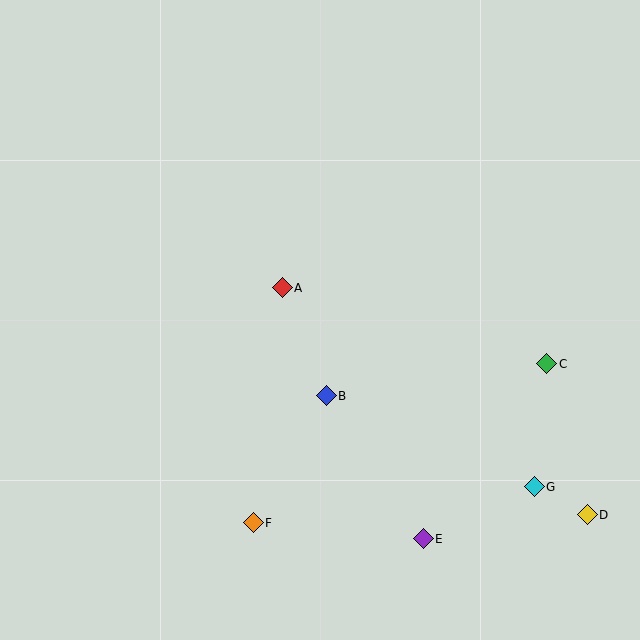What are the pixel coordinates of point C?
Point C is at (547, 364).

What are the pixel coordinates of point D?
Point D is at (587, 515).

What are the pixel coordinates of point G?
Point G is at (534, 487).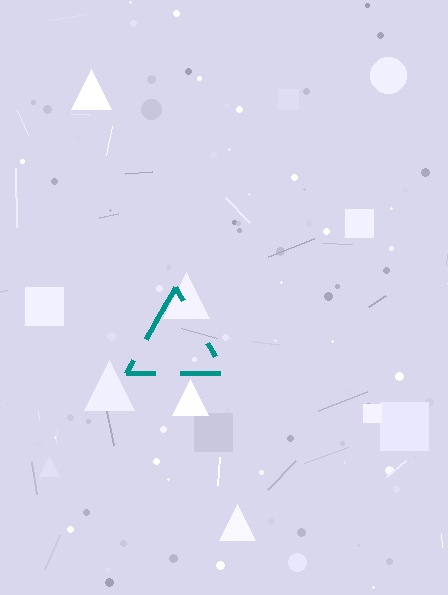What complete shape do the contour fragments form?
The contour fragments form a triangle.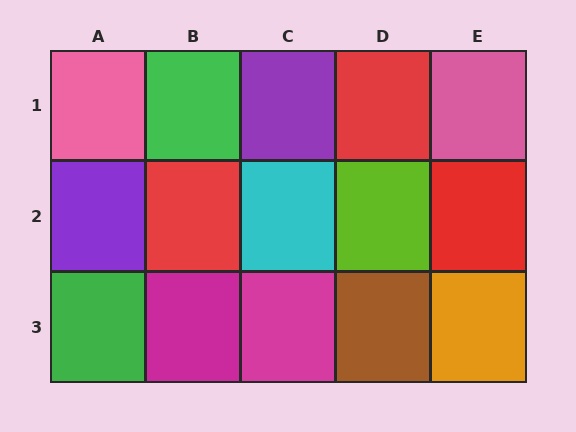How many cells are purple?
2 cells are purple.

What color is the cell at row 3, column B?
Magenta.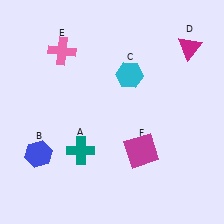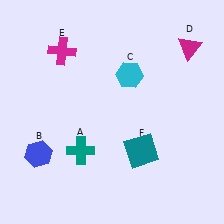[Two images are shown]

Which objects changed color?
E changed from pink to magenta. F changed from magenta to teal.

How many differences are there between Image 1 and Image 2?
There are 2 differences between the two images.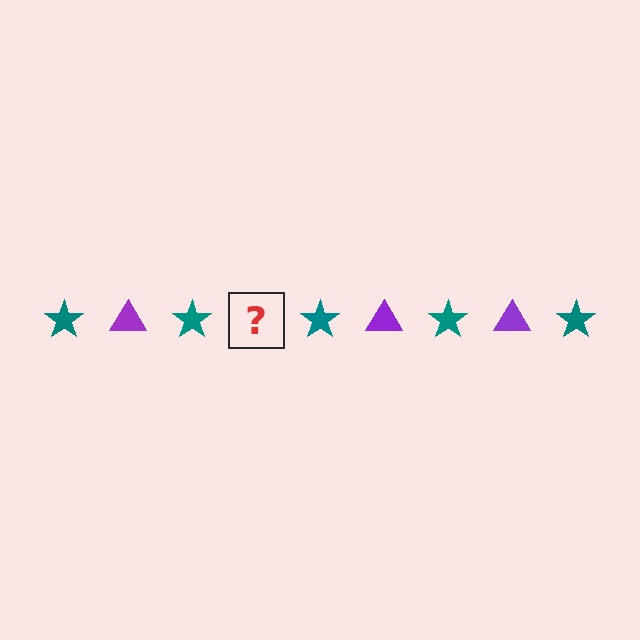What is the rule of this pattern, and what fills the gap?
The rule is that the pattern alternates between teal star and purple triangle. The gap should be filled with a purple triangle.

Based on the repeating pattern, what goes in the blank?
The blank should be a purple triangle.